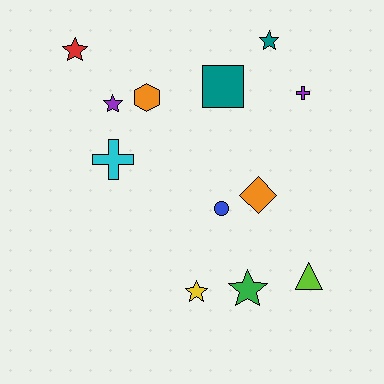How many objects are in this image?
There are 12 objects.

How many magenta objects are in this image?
There are no magenta objects.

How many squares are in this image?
There is 1 square.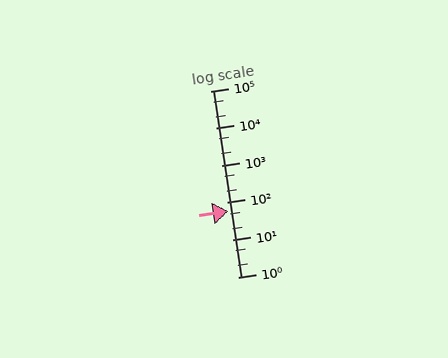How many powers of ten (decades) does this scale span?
The scale spans 5 decades, from 1 to 100000.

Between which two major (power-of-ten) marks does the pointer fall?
The pointer is between 10 and 100.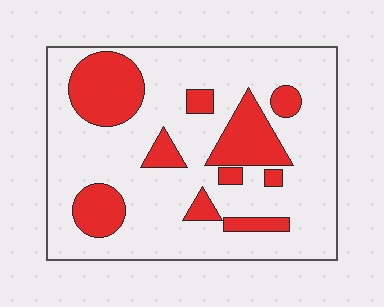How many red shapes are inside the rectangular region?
10.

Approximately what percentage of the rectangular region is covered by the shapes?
Approximately 25%.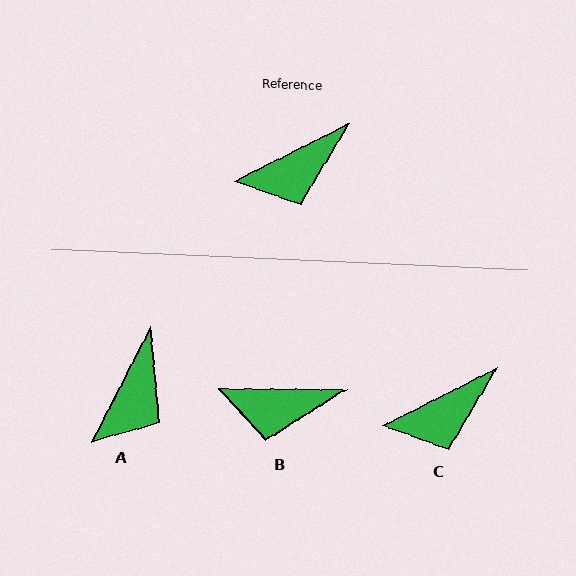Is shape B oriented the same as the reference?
No, it is off by about 27 degrees.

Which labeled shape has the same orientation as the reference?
C.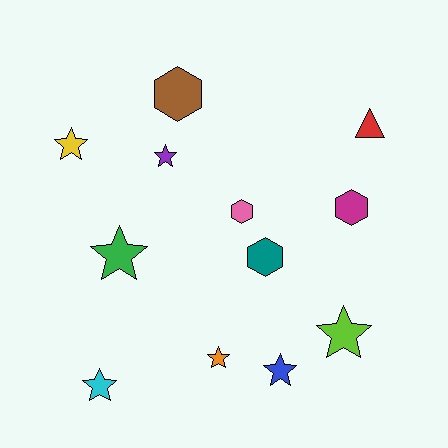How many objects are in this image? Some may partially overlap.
There are 12 objects.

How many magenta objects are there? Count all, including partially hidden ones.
There is 1 magenta object.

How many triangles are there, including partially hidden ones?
There is 1 triangle.